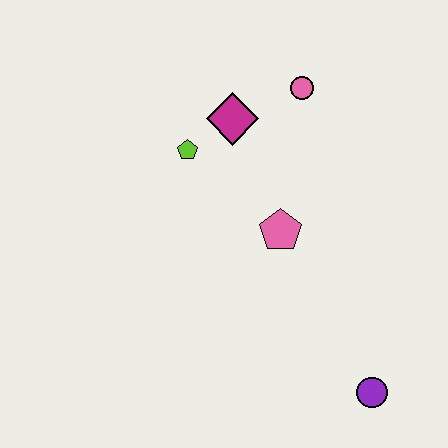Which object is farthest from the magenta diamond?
The purple circle is farthest from the magenta diamond.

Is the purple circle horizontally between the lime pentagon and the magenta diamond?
No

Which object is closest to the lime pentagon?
The magenta diamond is closest to the lime pentagon.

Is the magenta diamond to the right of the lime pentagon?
Yes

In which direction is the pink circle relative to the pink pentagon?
The pink circle is above the pink pentagon.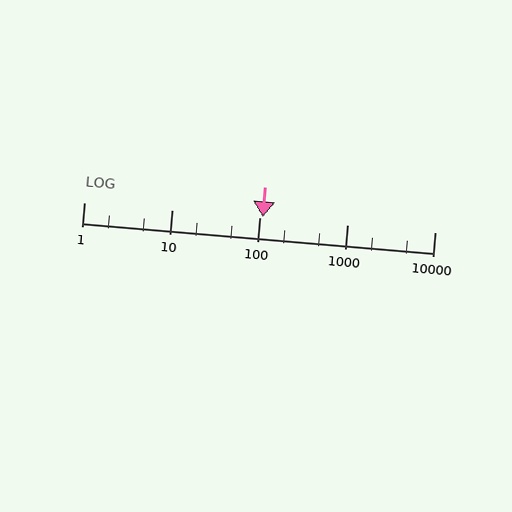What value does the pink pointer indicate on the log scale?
The pointer indicates approximately 110.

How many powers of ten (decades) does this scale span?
The scale spans 4 decades, from 1 to 10000.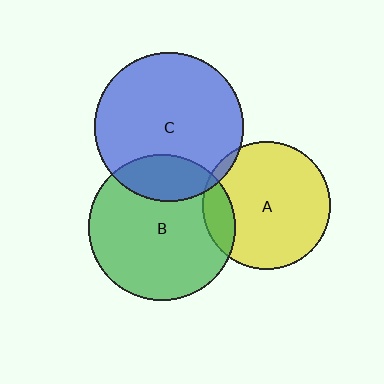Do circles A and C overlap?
Yes.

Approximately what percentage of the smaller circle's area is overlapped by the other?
Approximately 5%.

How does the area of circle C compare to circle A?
Approximately 1.3 times.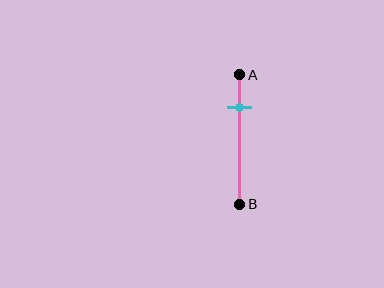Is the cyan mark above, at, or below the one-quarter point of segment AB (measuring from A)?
The cyan mark is approximately at the one-quarter point of segment AB.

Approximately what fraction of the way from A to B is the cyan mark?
The cyan mark is approximately 25% of the way from A to B.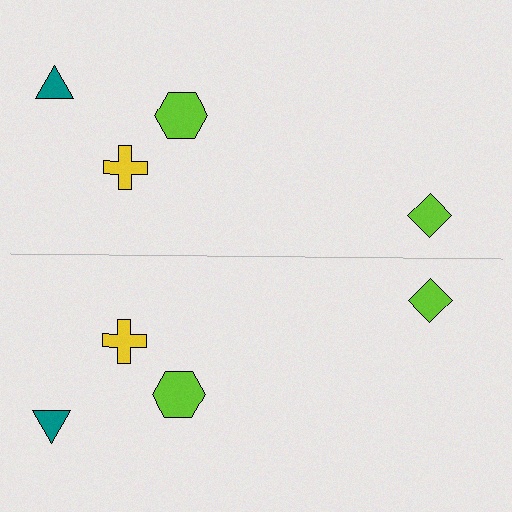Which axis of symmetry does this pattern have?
The pattern has a horizontal axis of symmetry running through the center of the image.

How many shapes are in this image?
There are 8 shapes in this image.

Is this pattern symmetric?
Yes, this pattern has bilateral (reflection) symmetry.